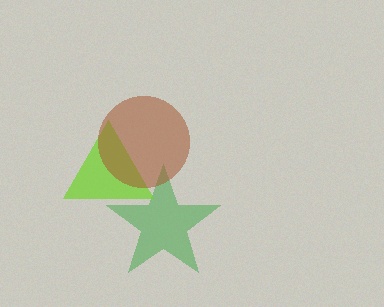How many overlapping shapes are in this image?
There are 3 overlapping shapes in the image.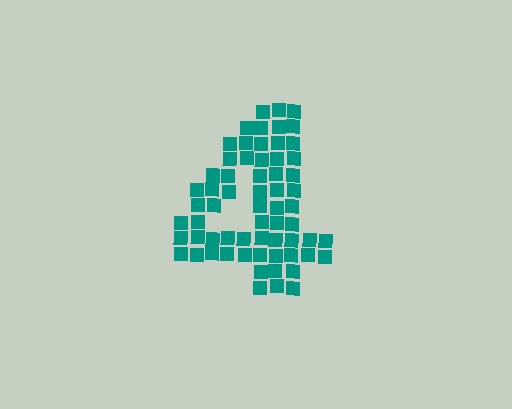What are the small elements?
The small elements are squares.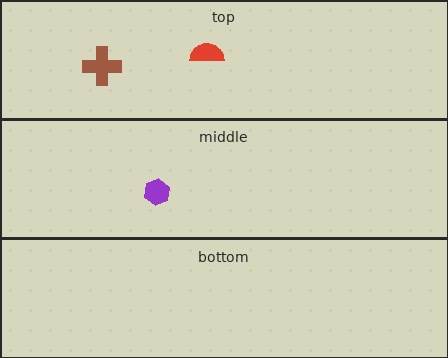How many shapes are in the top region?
2.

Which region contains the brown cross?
The top region.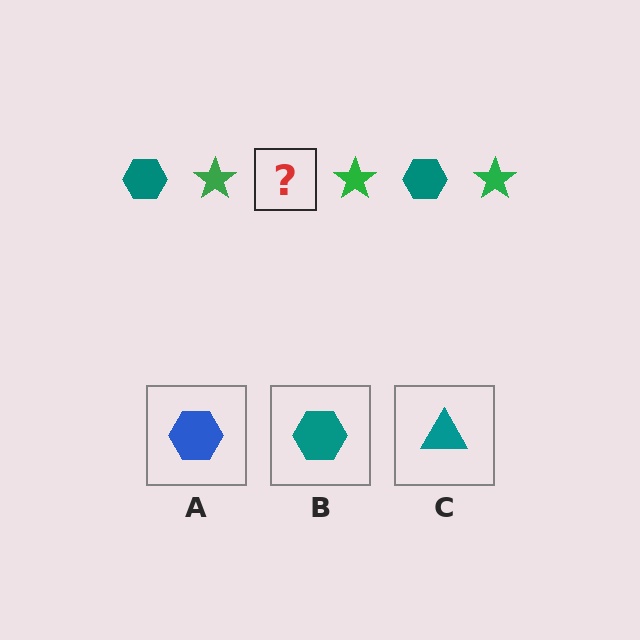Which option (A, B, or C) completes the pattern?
B.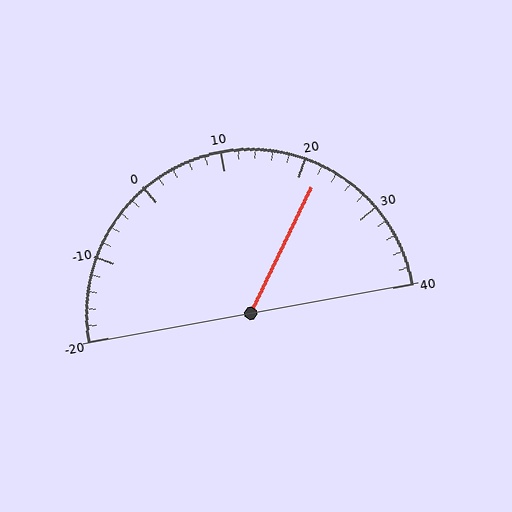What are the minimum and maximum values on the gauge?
The gauge ranges from -20 to 40.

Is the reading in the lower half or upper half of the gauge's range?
The reading is in the upper half of the range (-20 to 40).